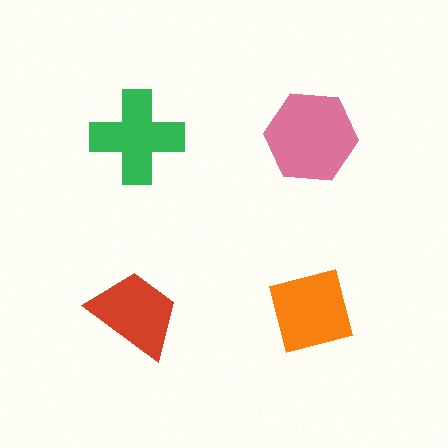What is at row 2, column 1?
A red trapezoid.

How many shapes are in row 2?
2 shapes.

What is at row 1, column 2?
A pink hexagon.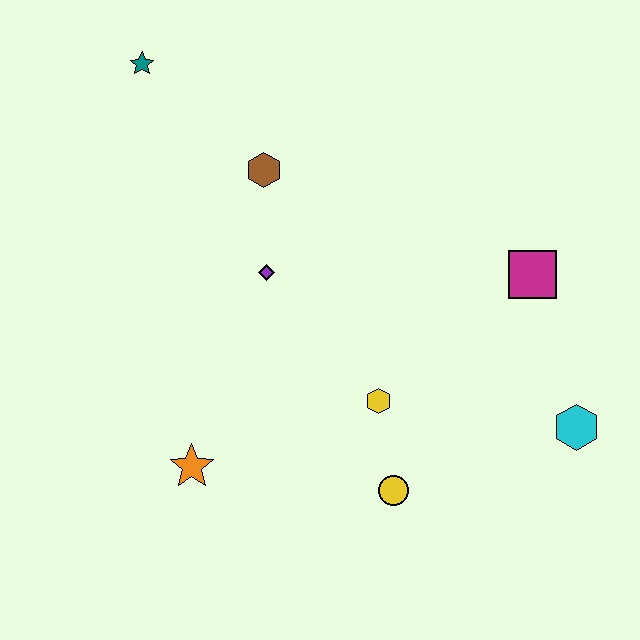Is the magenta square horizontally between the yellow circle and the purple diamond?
No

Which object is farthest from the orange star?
The teal star is farthest from the orange star.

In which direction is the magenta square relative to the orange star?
The magenta square is to the right of the orange star.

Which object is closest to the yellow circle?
The yellow hexagon is closest to the yellow circle.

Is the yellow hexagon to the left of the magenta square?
Yes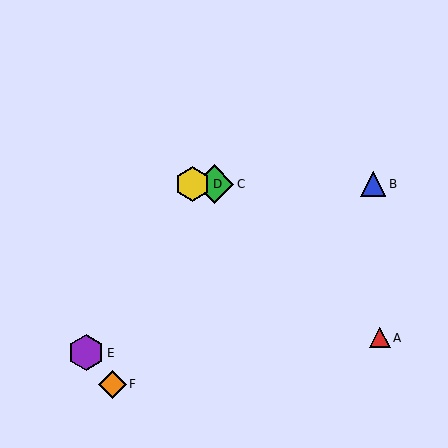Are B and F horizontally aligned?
No, B is at y≈184 and F is at y≈384.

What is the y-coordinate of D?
Object D is at y≈184.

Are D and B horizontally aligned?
Yes, both are at y≈184.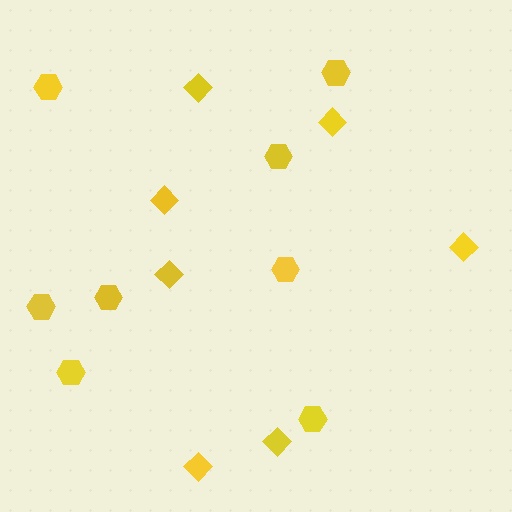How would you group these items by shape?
There are 2 groups: one group of diamonds (7) and one group of hexagons (8).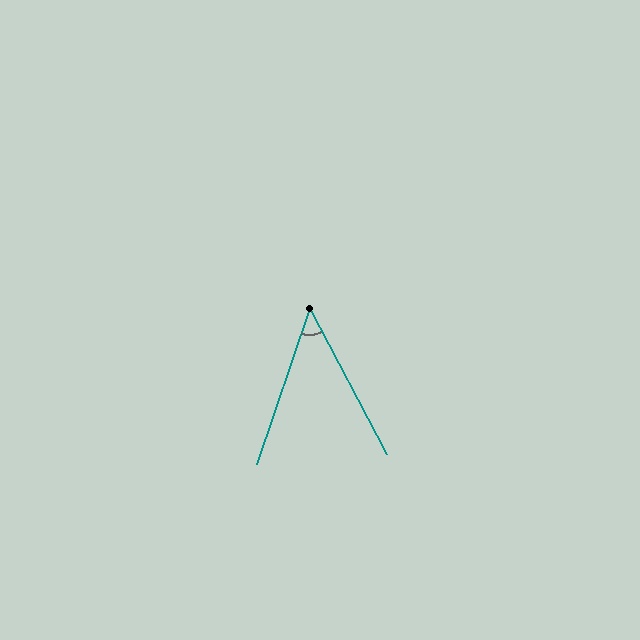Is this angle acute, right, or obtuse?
It is acute.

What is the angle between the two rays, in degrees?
Approximately 47 degrees.